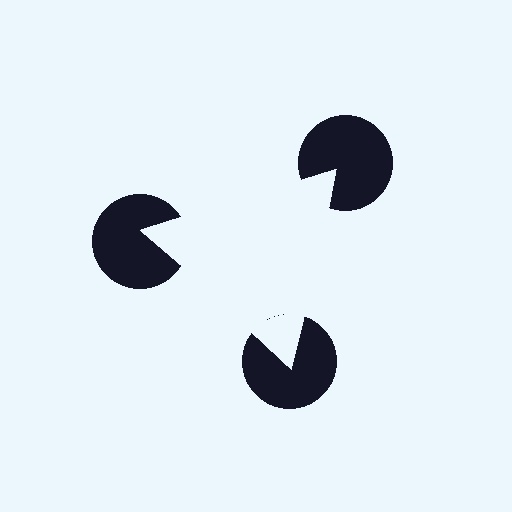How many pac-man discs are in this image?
There are 3 — one at each vertex of the illusory triangle.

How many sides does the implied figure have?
3 sides.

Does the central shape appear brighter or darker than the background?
It typically appears slightly brighter than the background, even though no actual brightness change is drawn.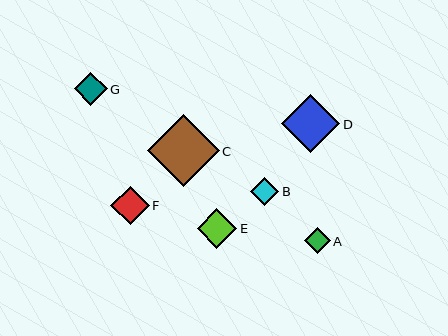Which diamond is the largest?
Diamond C is the largest with a size of approximately 72 pixels.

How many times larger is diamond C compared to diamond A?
Diamond C is approximately 2.8 times the size of diamond A.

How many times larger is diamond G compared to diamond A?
Diamond G is approximately 1.3 times the size of diamond A.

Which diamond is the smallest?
Diamond A is the smallest with a size of approximately 26 pixels.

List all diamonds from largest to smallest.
From largest to smallest: C, D, E, F, G, B, A.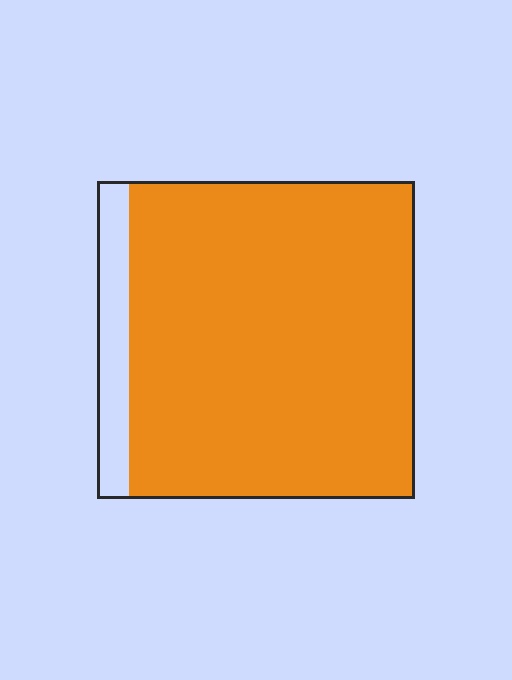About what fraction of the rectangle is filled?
About nine tenths (9/10).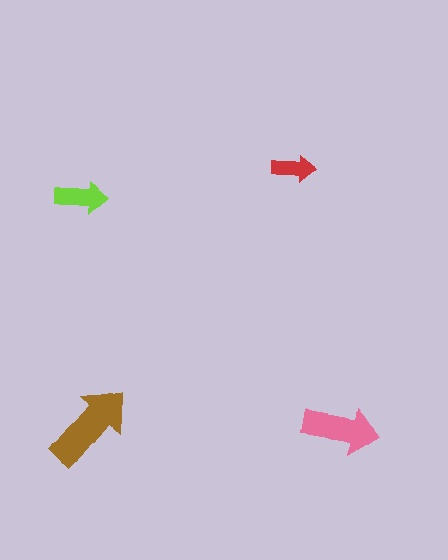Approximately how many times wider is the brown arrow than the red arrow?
About 2 times wider.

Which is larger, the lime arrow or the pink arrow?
The pink one.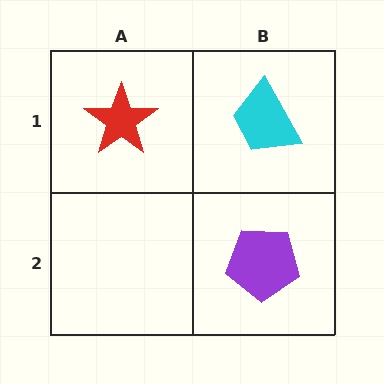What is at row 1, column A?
A red star.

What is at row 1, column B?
A cyan trapezoid.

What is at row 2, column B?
A purple pentagon.